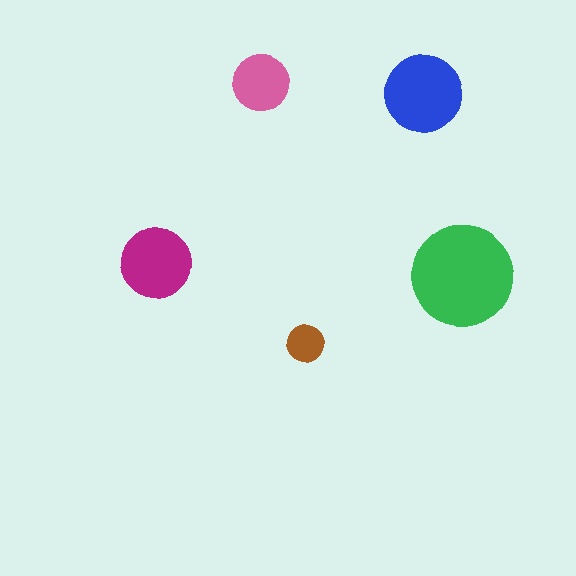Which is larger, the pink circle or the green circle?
The green one.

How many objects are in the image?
There are 5 objects in the image.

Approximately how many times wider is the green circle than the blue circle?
About 1.5 times wider.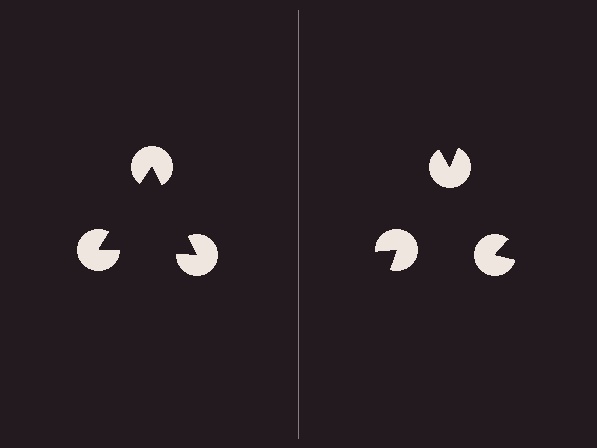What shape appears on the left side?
An illusory triangle.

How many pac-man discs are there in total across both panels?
6 — 3 on each side.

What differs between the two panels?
The pac-man discs are positioned identically on both sides; only the wedge orientations differ. On the left they align to a triangle; on the right they are misaligned.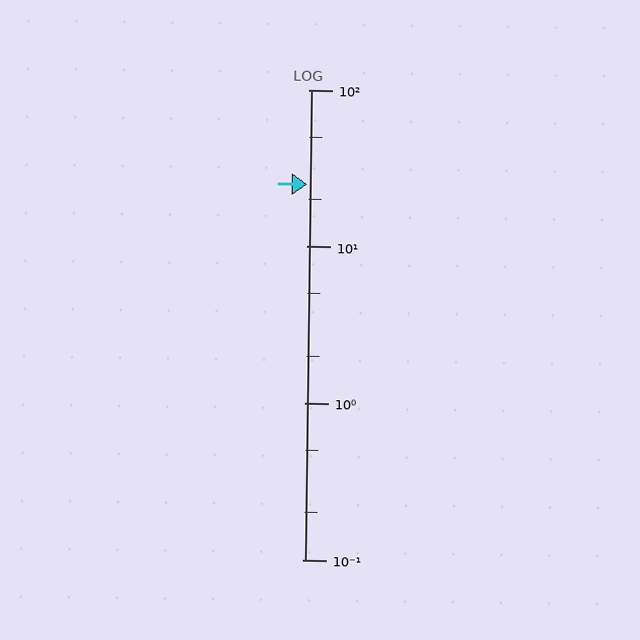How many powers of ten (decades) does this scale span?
The scale spans 3 decades, from 0.1 to 100.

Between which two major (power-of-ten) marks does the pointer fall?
The pointer is between 10 and 100.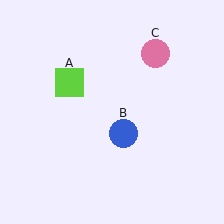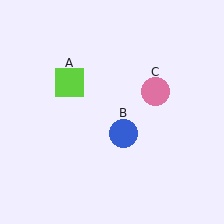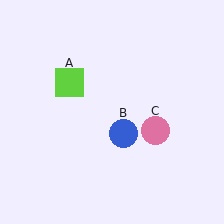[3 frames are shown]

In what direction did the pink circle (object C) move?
The pink circle (object C) moved down.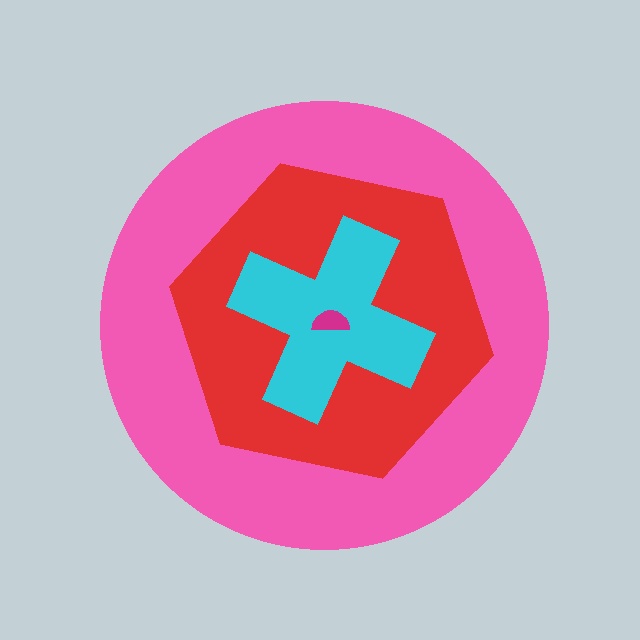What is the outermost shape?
The pink circle.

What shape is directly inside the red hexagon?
The cyan cross.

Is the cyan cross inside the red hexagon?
Yes.